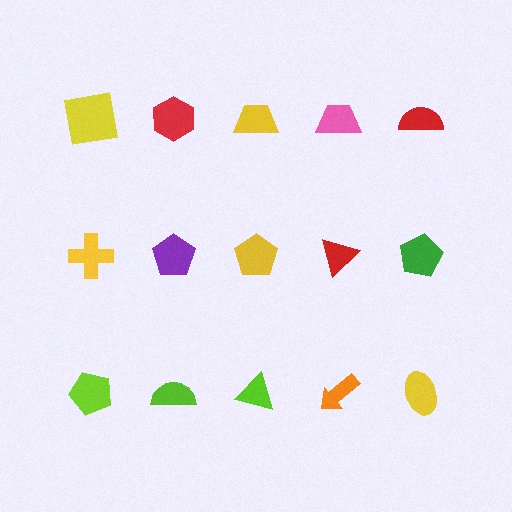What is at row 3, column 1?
A lime pentagon.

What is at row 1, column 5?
A red semicircle.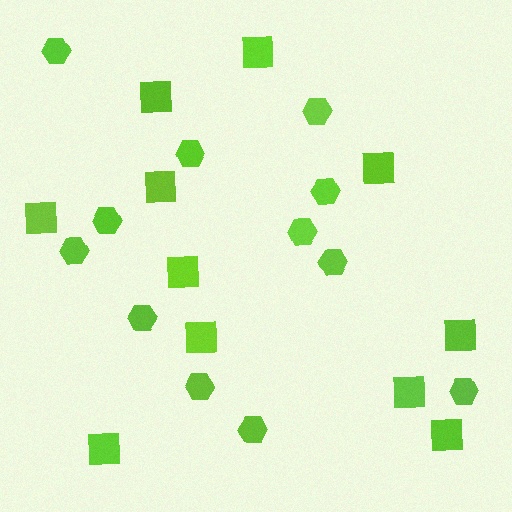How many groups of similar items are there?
There are 2 groups: one group of hexagons (12) and one group of squares (11).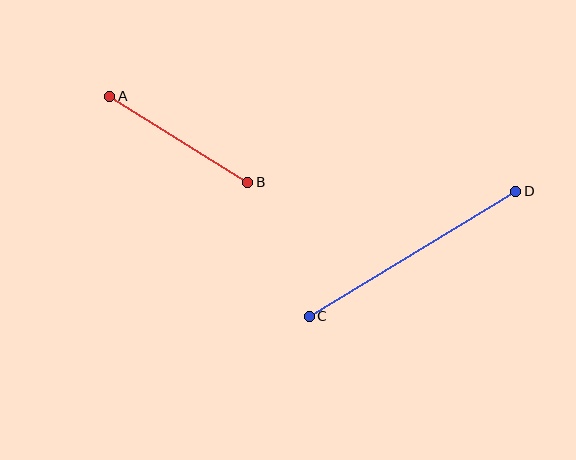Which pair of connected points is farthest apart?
Points C and D are farthest apart.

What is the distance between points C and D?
The distance is approximately 241 pixels.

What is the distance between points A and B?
The distance is approximately 163 pixels.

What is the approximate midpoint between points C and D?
The midpoint is at approximately (413, 254) pixels.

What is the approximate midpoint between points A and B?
The midpoint is at approximately (179, 139) pixels.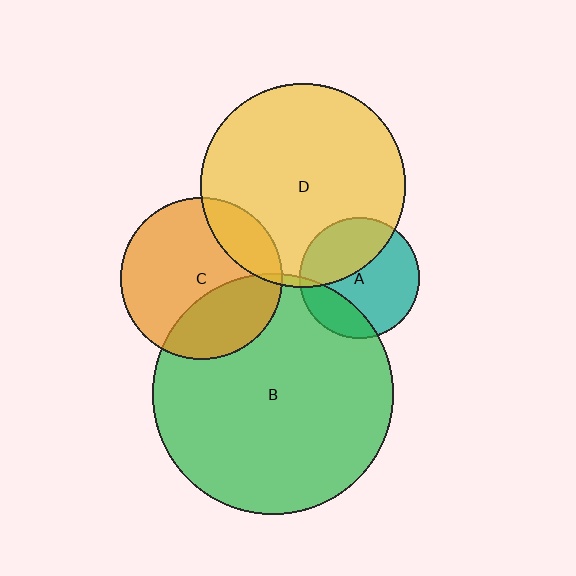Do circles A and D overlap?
Yes.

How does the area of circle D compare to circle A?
Approximately 2.9 times.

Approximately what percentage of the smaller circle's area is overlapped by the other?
Approximately 40%.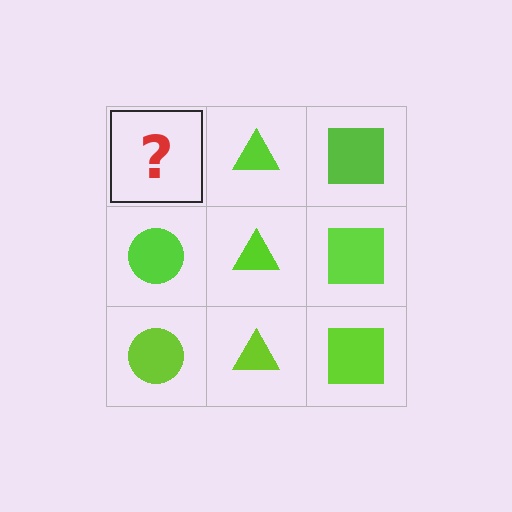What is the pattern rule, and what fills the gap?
The rule is that each column has a consistent shape. The gap should be filled with a lime circle.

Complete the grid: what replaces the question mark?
The question mark should be replaced with a lime circle.